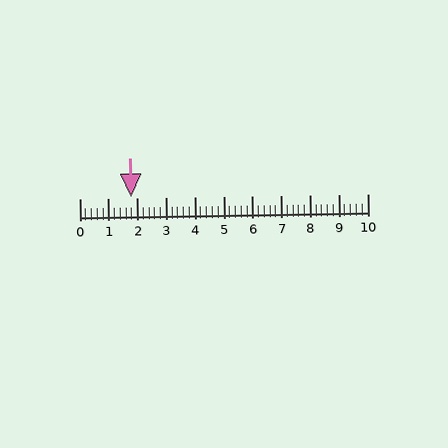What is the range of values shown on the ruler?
The ruler shows values from 0 to 10.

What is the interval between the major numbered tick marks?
The major tick marks are spaced 1 units apart.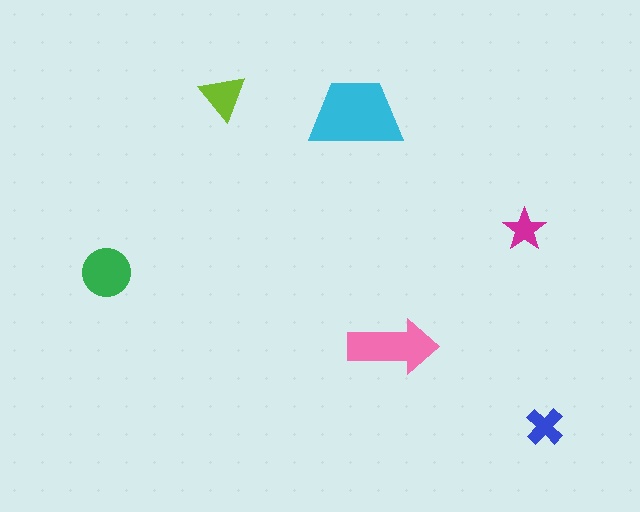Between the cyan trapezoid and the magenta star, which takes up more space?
The cyan trapezoid.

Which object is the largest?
The cyan trapezoid.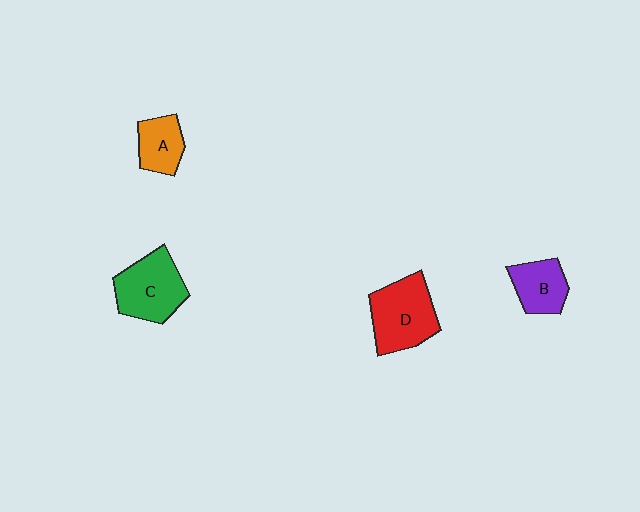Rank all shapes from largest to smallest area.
From largest to smallest: D (red), C (green), B (purple), A (orange).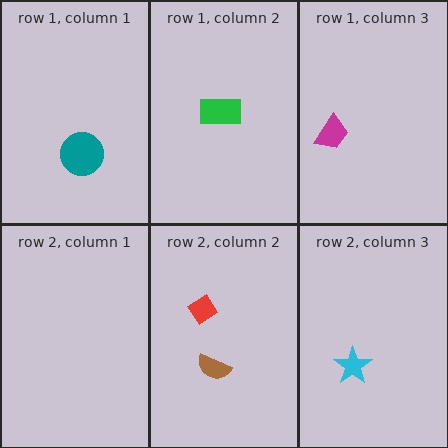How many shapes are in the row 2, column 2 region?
2.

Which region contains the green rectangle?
The row 1, column 2 region.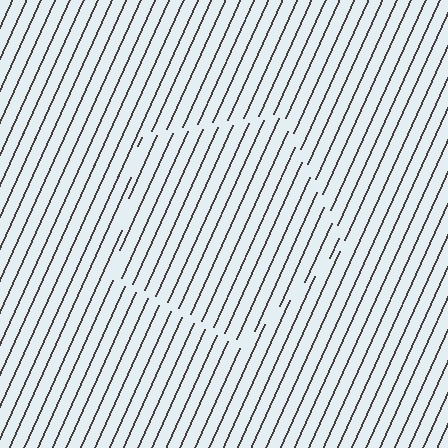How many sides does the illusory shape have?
5 sides — the line-ends trace a pentagon.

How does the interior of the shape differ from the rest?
The interior of the shape contains the same grating, shifted by half a period — the contour is defined by the phase discontinuity where line-ends from the inner and outer gratings abut.